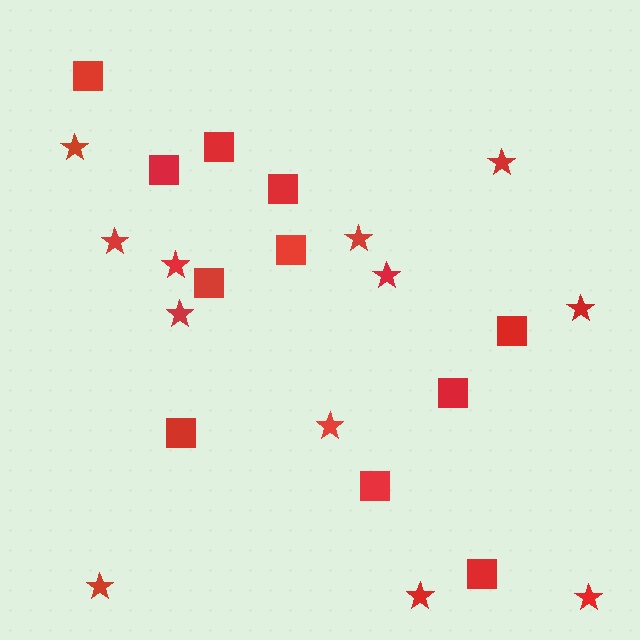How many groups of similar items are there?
There are 2 groups: one group of squares (11) and one group of stars (12).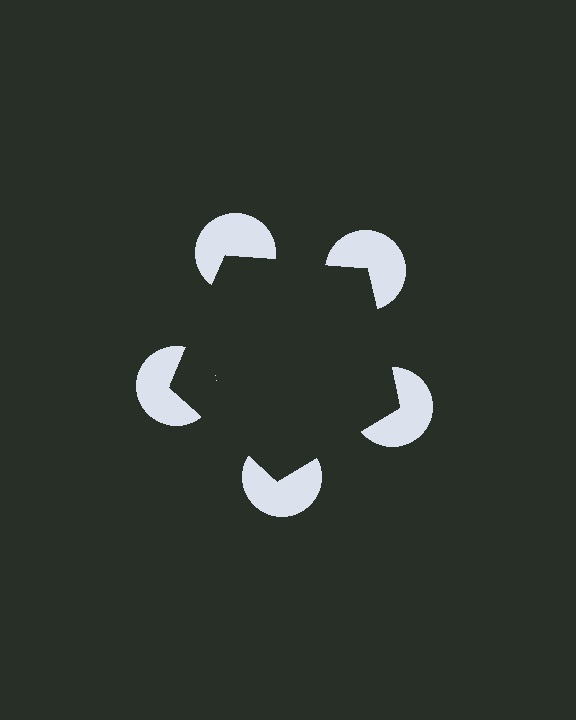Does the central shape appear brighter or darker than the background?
It typically appears slightly darker than the background, even though no actual brightness change is drawn.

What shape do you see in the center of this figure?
An illusory pentagon — its edges are inferred from the aligned wedge cuts in the pac-man discs, not physically drawn.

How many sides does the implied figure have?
5 sides.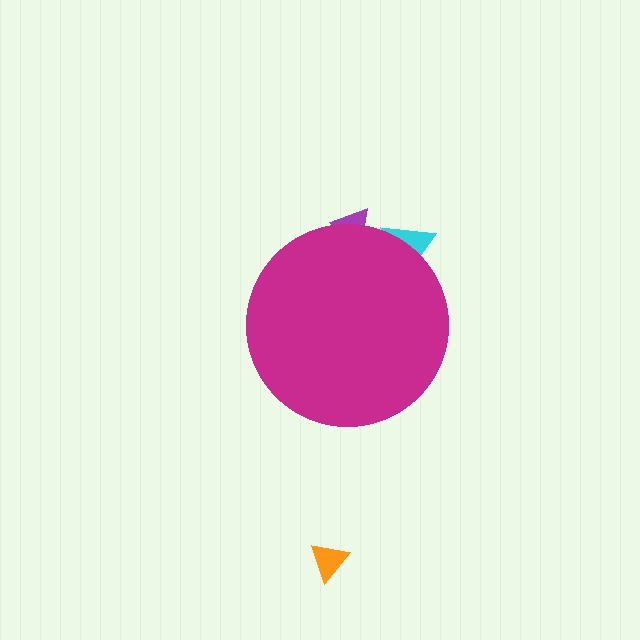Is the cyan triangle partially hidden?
Yes, the cyan triangle is partially hidden behind the magenta circle.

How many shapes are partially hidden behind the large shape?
2 shapes are partially hidden.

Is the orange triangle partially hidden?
No, the orange triangle is fully visible.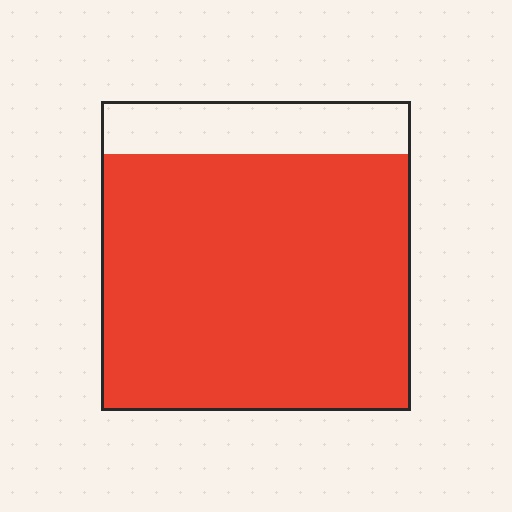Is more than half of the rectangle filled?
Yes.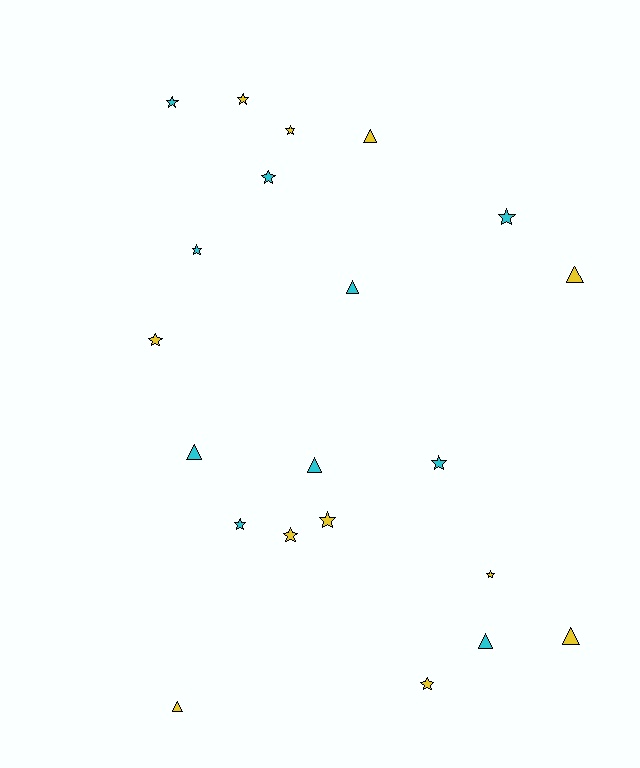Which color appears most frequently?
Yellow, with 11 objects.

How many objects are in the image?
There are 21 objects.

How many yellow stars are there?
There are 7 yellow stars.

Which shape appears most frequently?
Star, with 13 objects.